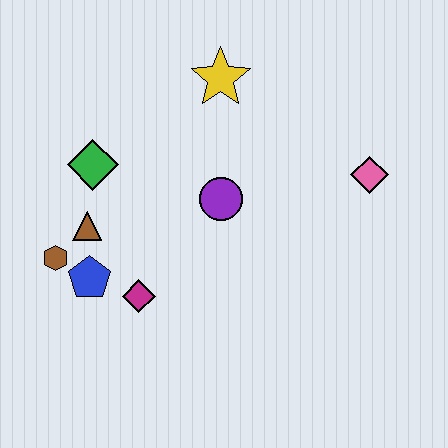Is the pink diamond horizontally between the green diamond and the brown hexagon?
No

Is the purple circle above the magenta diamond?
Yes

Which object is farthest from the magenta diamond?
The pink diamond is farthest from the magenta diamond.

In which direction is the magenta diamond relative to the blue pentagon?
The magenta diamond is to the right of the blue pentagon.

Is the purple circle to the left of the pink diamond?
Yes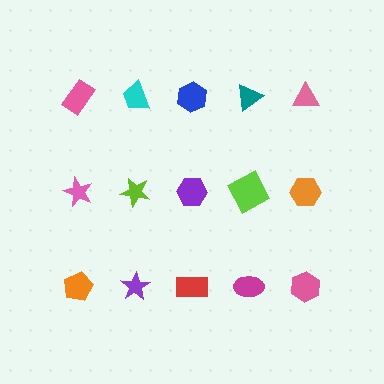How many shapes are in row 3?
5 shapes.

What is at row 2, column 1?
A pink star.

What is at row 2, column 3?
A purple hexagon.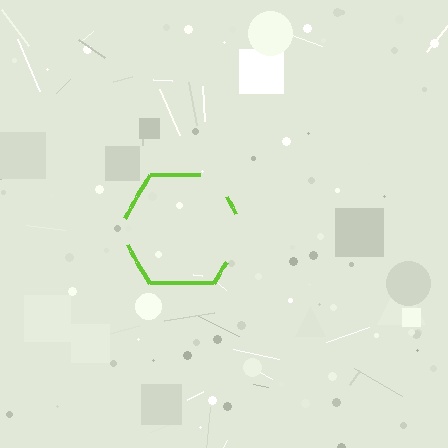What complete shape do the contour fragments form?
The contour fragments form a hexagon.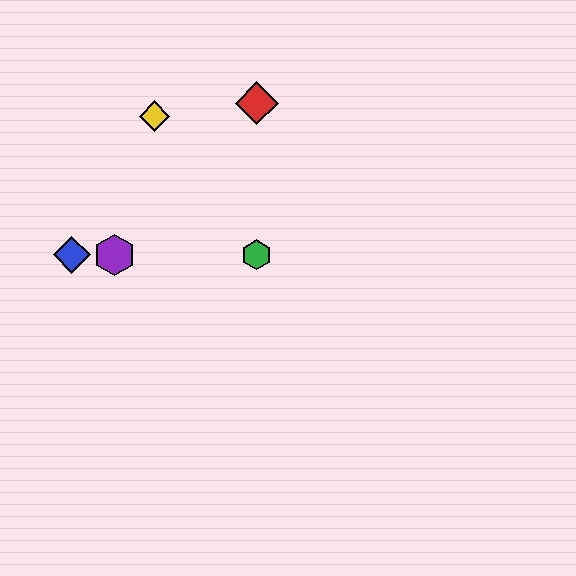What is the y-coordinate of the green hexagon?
The green hexagon is at y≈255.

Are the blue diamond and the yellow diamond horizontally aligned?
No, the blue diamond is at y≈255 and the yellow diamond is at y≈116.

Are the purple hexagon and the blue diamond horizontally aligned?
Yes, both are at y≈255.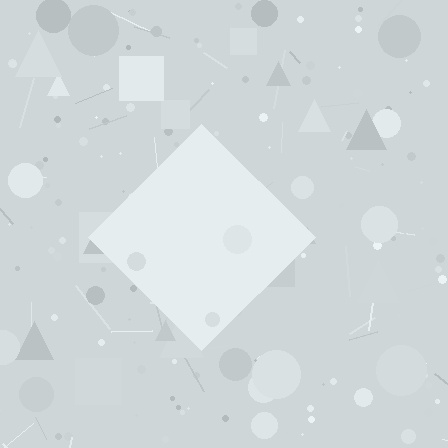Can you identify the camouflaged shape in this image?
The camouflaged shape is a diamond.